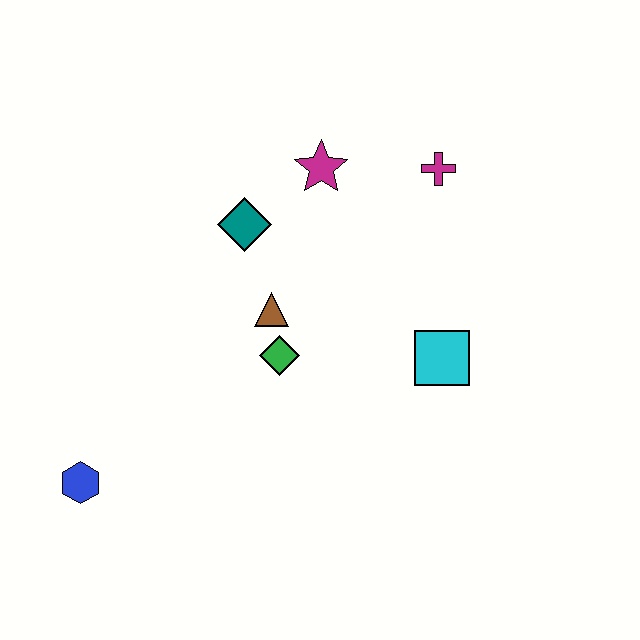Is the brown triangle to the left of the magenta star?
Yes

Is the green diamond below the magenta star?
Yes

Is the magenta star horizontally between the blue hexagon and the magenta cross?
Yes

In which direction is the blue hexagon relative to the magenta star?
The blue hexagon is below the magenta star.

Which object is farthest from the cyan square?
The blue hexagon is farthest from the cyan square.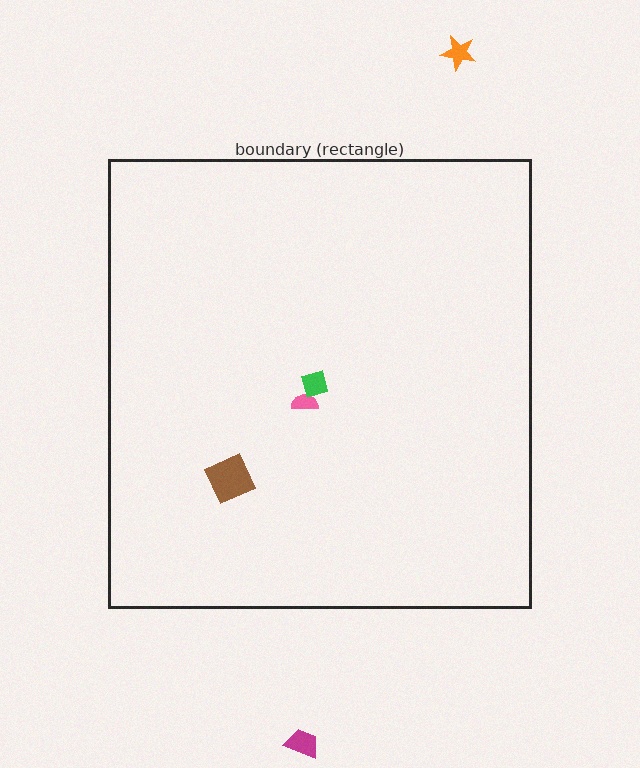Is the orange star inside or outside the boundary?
Outside.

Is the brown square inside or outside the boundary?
Inside.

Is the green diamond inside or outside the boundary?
Inside.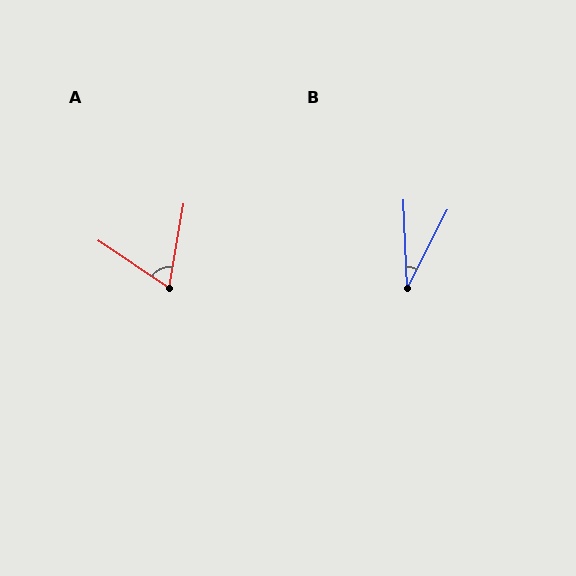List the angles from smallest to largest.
B (30°), A (65°).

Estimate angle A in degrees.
Approximately 65 degrees.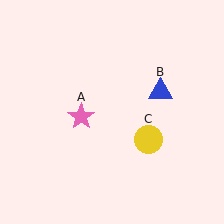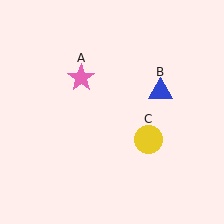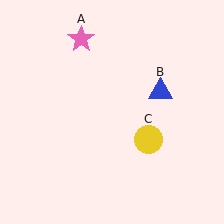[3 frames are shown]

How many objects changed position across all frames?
1 object changed position: pink star (object A).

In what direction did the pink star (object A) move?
The pink star (object A) moved up.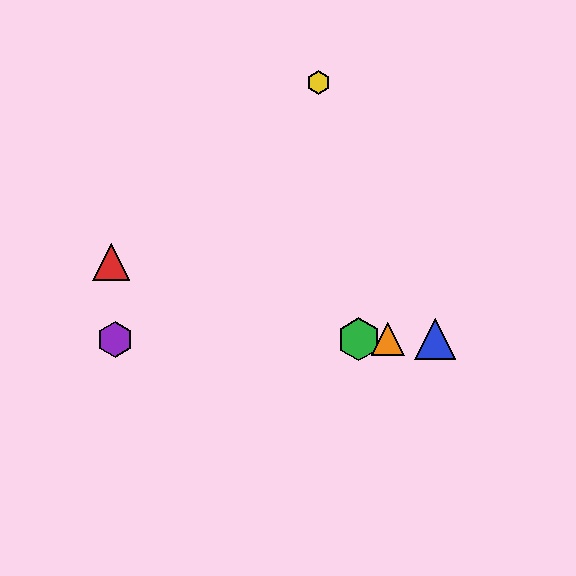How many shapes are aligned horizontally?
4 shapes (the blue triangle, the green hexagon, the purple hexagon, the orange triangle) are aligned horizontally.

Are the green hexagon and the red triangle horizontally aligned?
No, the green hexagon is at y≈339 and the red triangle is at y≈262.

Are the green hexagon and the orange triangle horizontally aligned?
Yes, both are at y≈339.